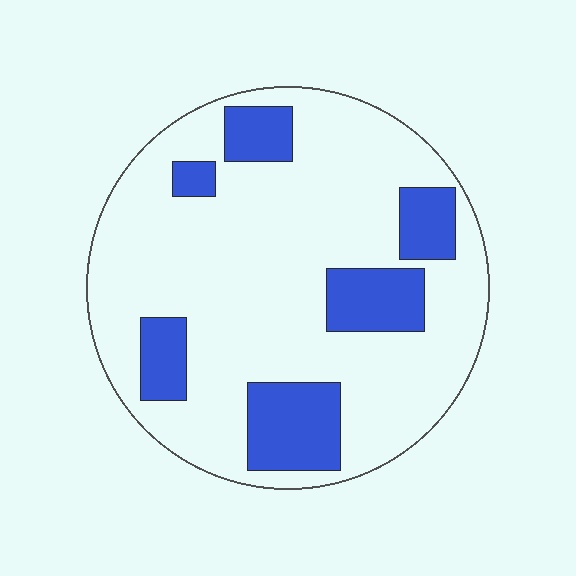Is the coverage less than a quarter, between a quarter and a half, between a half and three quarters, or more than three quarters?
Less than a quarter.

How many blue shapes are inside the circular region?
6.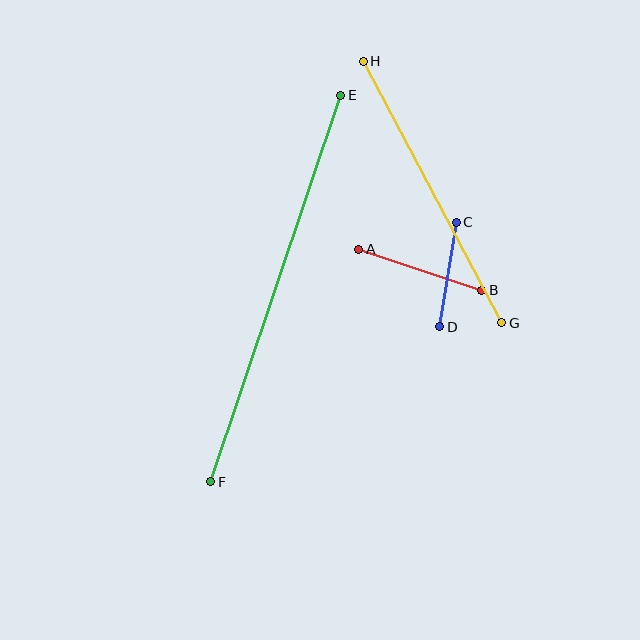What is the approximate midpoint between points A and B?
The midpoint is at approximately (420, 270) pixels.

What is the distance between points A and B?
The distance is approximately 130 pixels.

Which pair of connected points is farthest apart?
Points E and F are farthest apart.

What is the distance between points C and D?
The distance is approximately 106 pixels.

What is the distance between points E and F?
The distance is approximately 408 pixels.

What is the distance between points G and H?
The distance is approximately 296 pixels.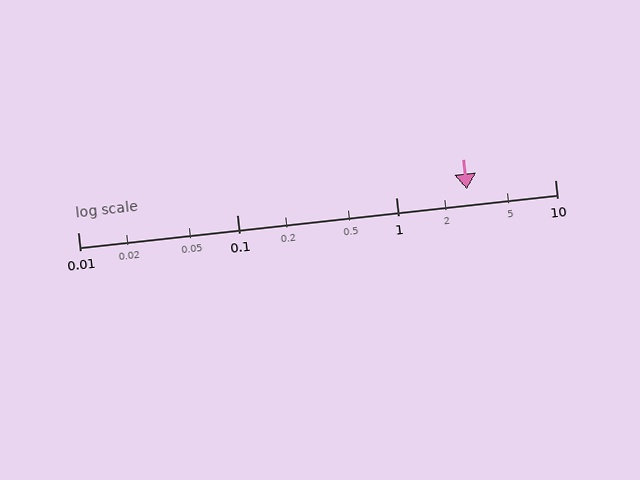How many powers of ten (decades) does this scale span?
The scale spans 3 decades, from 0.01 to 10.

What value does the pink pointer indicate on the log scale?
The pointer indicates approximately 2.8.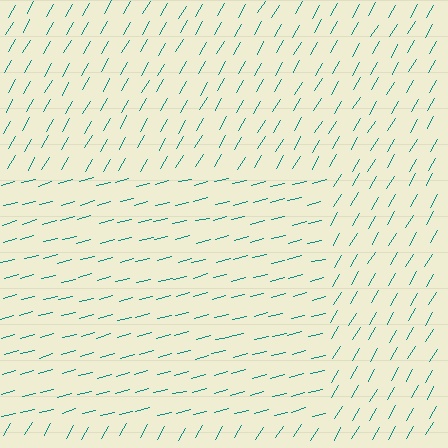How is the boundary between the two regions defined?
The boundary is defined purely by a change in line orientation (approximately 45 degrees difference). All lines are the same color and thickness.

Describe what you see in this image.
The image is filled with small teal line segments. A rectangle region in the image has lines oriented differently from the surrounding lines, creating a visible texture boundary.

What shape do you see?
I see a rectangle.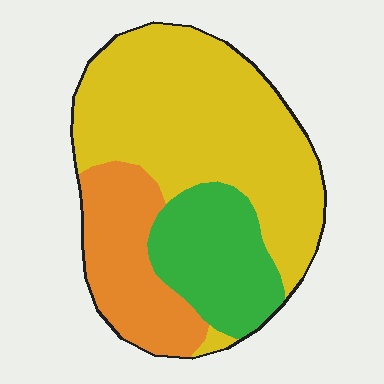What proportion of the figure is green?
Green takes up about one fifth (1/5) of the figure.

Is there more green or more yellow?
Yellow.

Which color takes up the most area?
Yellow, at roughly 55%.